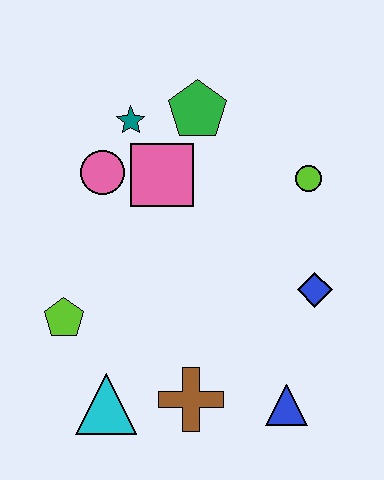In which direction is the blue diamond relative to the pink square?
The blue diamond is to the right of the pink square.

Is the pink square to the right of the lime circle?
No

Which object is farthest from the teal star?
The blue triangle is farthest from the teal star.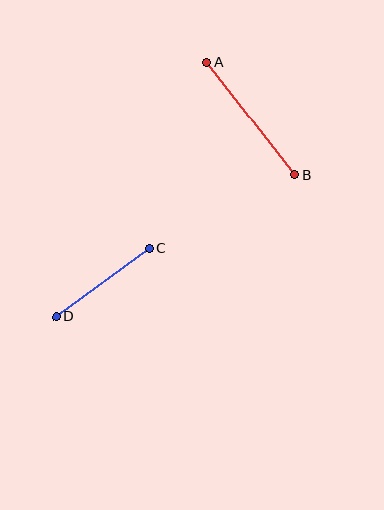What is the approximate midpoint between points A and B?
The midpoint is at approximately (251, 118) pixels.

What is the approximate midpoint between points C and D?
The midpoint is at approximately (103, 283) pixels.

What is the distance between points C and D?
The distance is approximately 115 pixels.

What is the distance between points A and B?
The distance is approximately 142 pixels.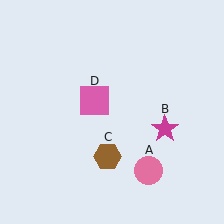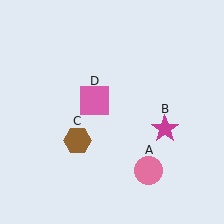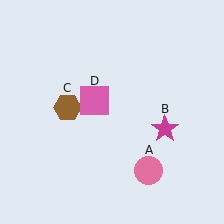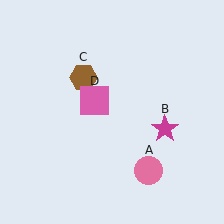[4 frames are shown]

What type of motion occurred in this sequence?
The brown hexagon (object C) rotated clockwise around the center of the scene.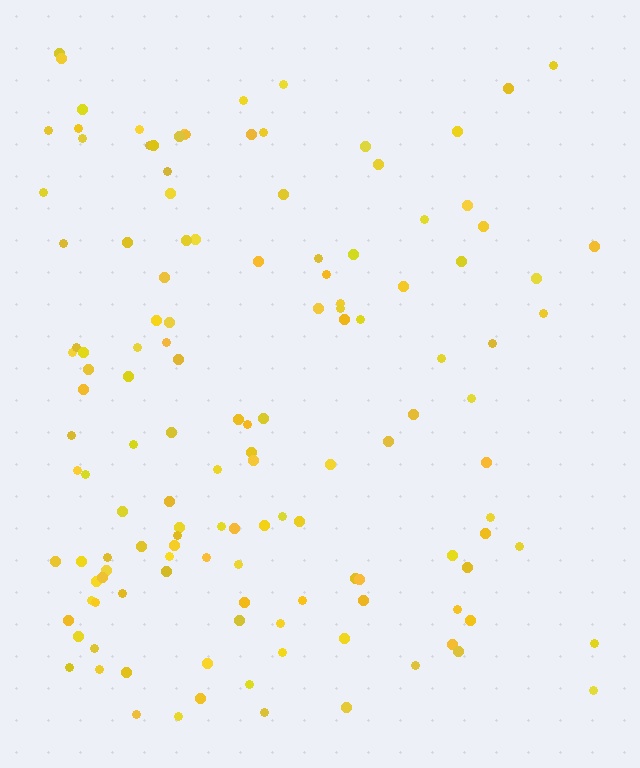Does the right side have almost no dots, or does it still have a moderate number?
Still a moderate number, just noticeably fewer than the left.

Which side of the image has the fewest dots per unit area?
The right.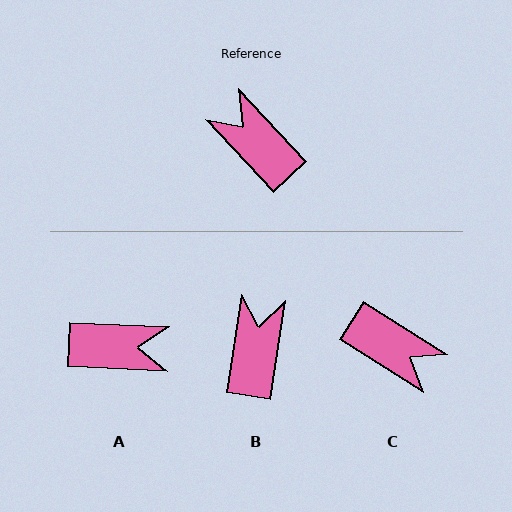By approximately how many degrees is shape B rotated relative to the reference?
Approximately 51 degrees clockwise.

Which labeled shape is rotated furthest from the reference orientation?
C, about 165 degrees away.